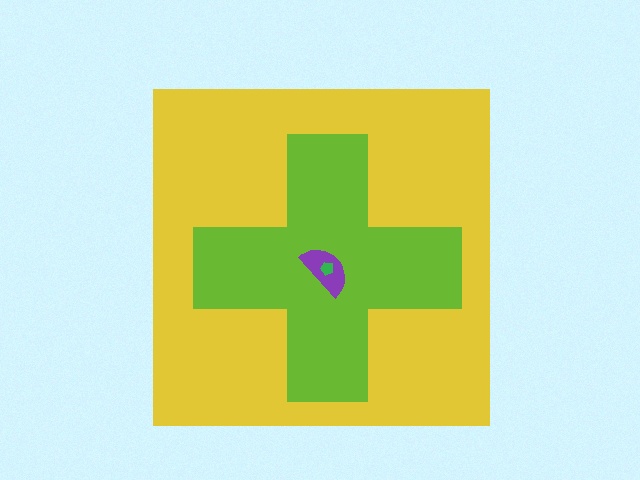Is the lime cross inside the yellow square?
Yes.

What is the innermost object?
The green pentagon.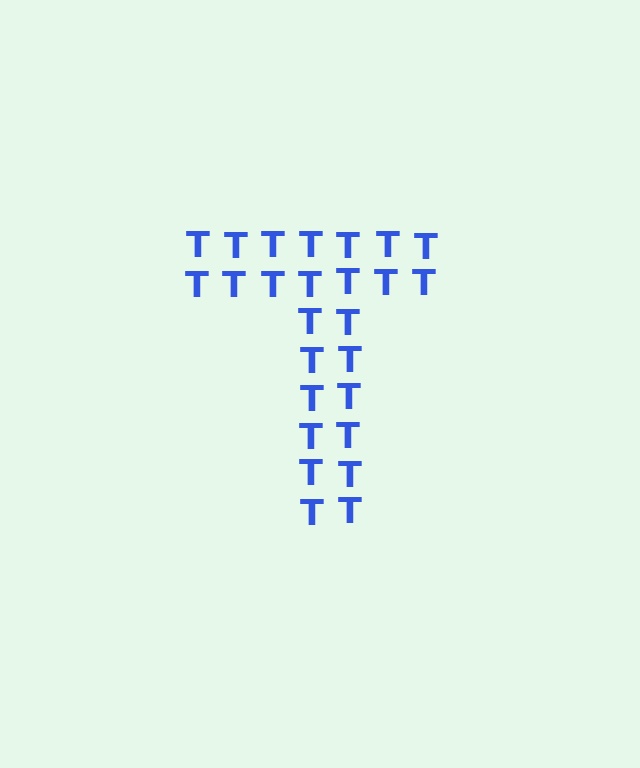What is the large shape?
The large shape is the letter T.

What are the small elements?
The small elements are letter T's.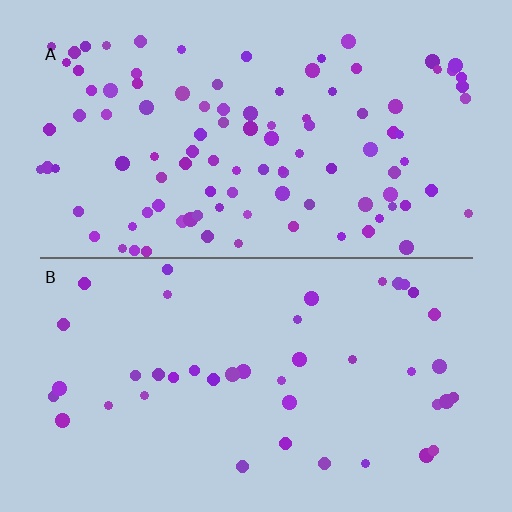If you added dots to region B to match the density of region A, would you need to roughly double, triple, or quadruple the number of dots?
Approximately double.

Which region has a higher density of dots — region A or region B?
A (the top).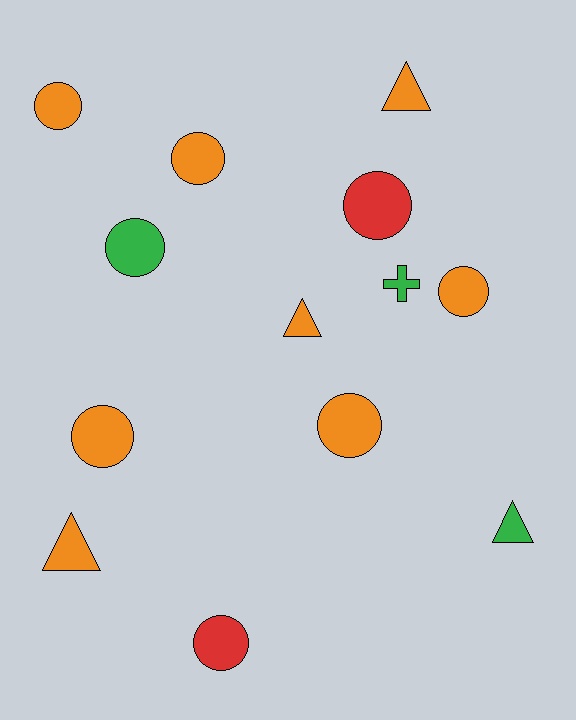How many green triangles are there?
There is 1 green triangle.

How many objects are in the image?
There are 13 objects.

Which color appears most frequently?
Orange, with 8 objects.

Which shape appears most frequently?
Circle, with 8 objects.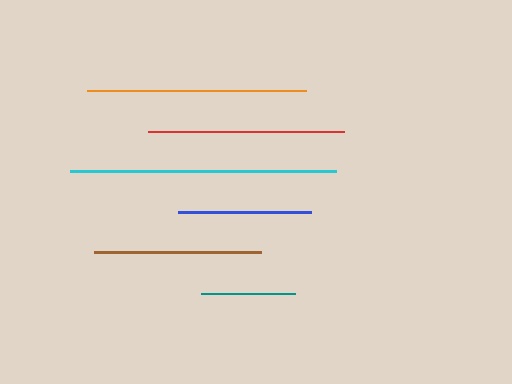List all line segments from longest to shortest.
From longest to shortest: cyan, orange, red, brown, blue, teal.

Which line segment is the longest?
The cyan line is the longest at approximately 265 pixels.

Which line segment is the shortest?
The teal line is the shortest at approximately 94 pixels.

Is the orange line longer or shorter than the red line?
The orange line is longer than the red line.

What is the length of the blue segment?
The blue segment is approximately 134 pixels long.